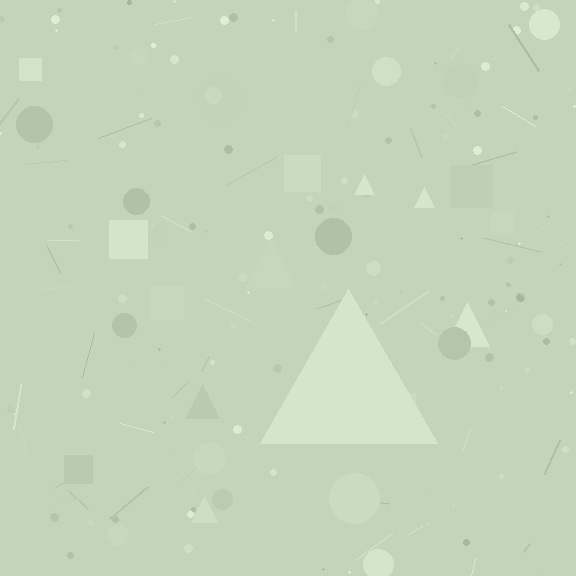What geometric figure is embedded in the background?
A triangle is embedded in the background.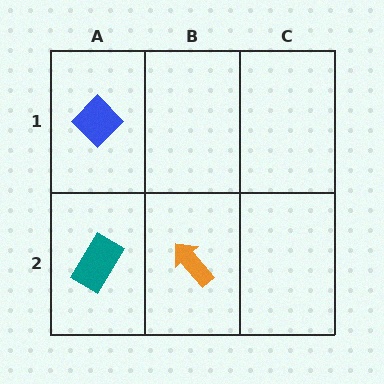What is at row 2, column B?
An orange arrow.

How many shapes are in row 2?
2 shapes.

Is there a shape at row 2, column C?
No, that cell is empty.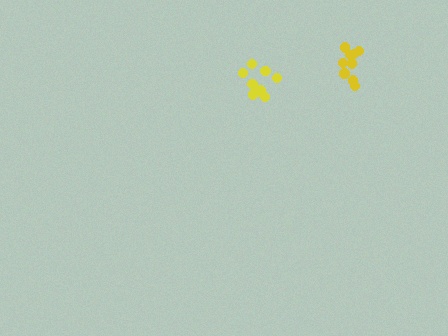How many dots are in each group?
Group 1: 9 dots, Group 2: 10 dots (19 total).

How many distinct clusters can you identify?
There are 2 distinct clusters.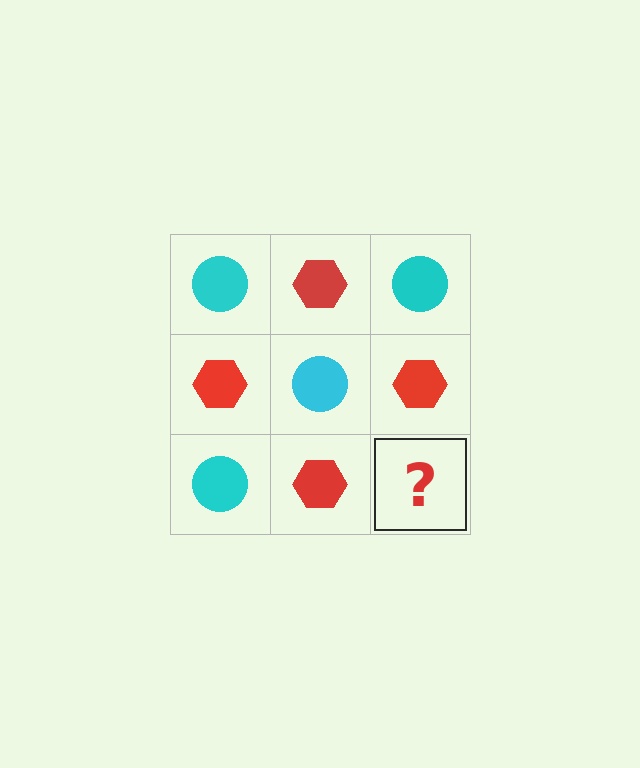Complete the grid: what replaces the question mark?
The question mark should be replaced with a cyan circle.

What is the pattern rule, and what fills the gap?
The rule is that it alternates cyan circle and red hexagon in a checkerboard pattern. The gap should be filled with a cyan circle.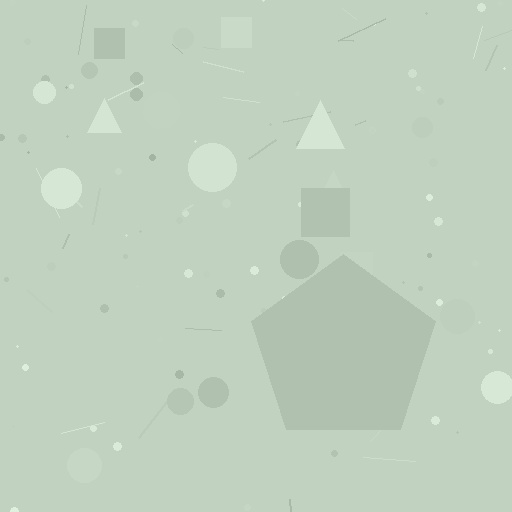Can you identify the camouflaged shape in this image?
The camouflaged shape is a pentagon.